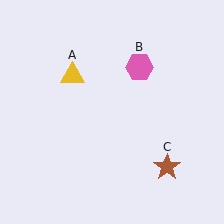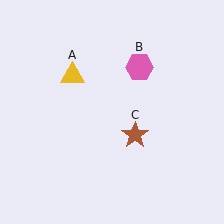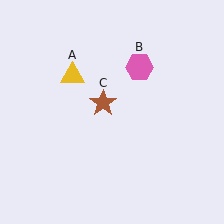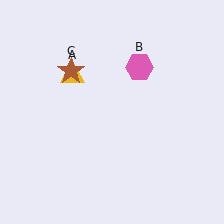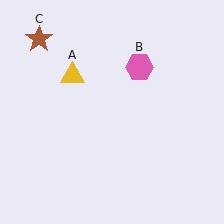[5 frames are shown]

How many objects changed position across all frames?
1 object changed position: brown star (object C).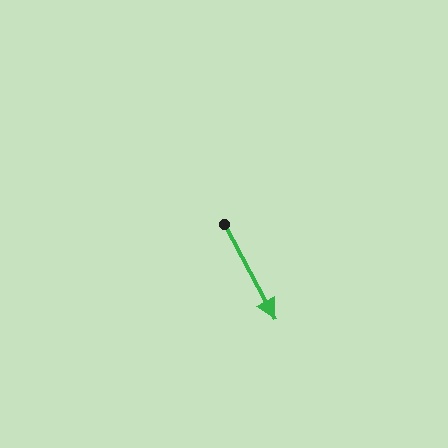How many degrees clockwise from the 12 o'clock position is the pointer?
Approximately 152 degrees.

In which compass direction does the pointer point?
Southeast.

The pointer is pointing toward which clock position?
Roughly 5 o'clock.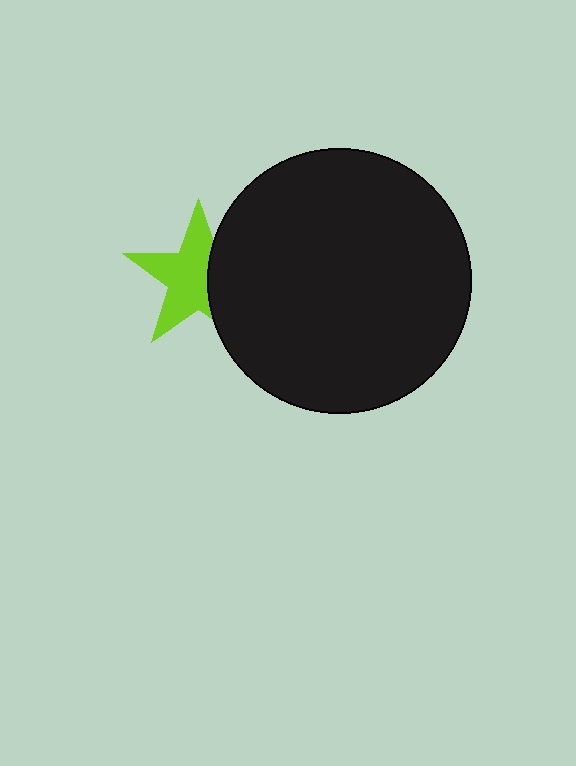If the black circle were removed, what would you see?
You would see the complete lime star.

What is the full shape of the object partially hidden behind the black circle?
The partially hidden object is a lime star.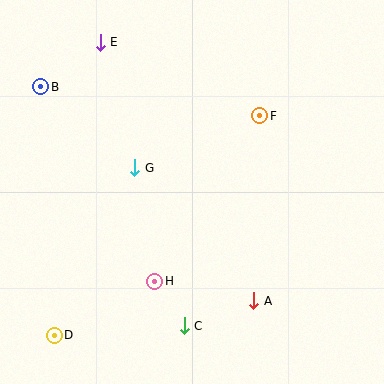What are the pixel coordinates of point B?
Point B is at (41, 87).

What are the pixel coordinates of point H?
Point H is at (155, 281).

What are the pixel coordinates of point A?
Point A is at (254, 301).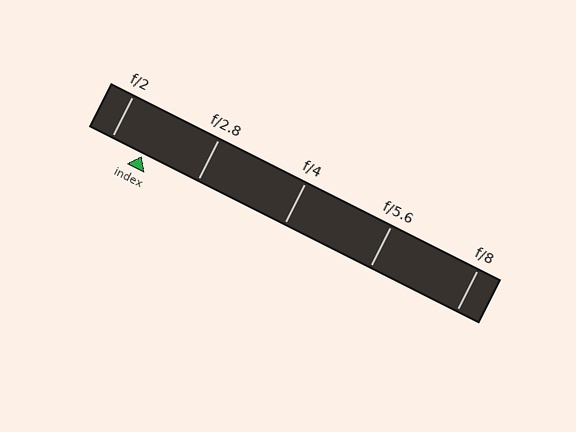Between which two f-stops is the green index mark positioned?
The index mark is between f/2 and f/2.8.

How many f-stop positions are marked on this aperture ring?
There are 5 f-stop positions marked.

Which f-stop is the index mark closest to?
The index mark is closest to f/2.